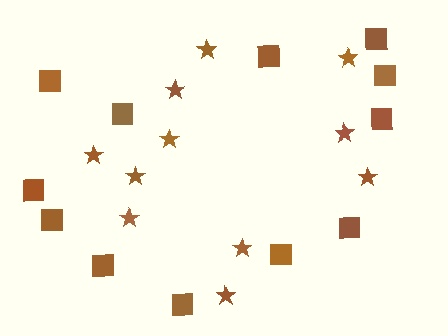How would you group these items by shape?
There are 2 groups: one group of stars (11) and one group of squares (12).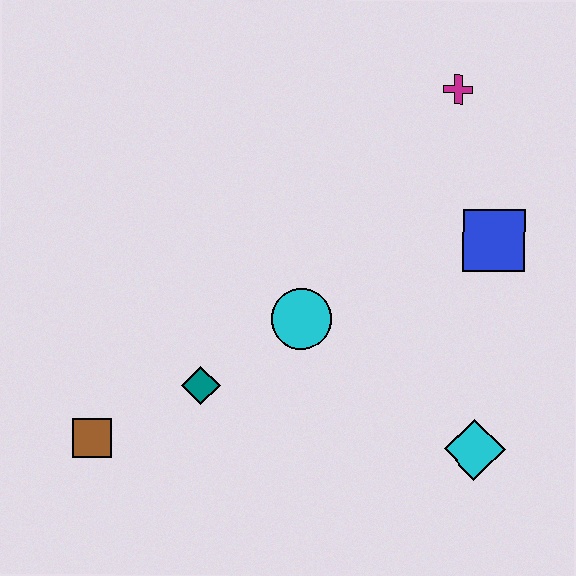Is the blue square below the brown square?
No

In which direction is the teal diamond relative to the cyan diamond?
The teal diamond is to the left of the cyan diamond.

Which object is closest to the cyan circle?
The teal diamond is closest to the cyan circle.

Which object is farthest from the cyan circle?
The magenta cross is farthest from the cyan circle.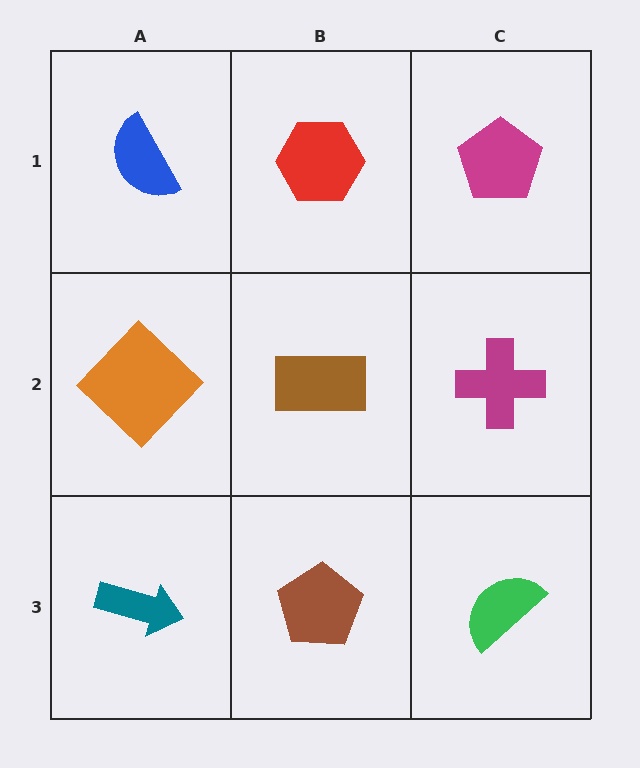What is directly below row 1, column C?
A magenta cross.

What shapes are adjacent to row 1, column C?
A magenta cross (row 2, column C), a red hexagon (row 1, column B).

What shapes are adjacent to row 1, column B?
A brown rectangle (row 2, column B), a blue semicircle (row 1, column A), a magenta pentagon (row 1, column C).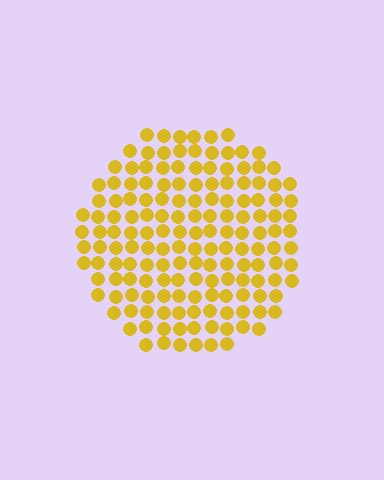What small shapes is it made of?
It is made of small circles.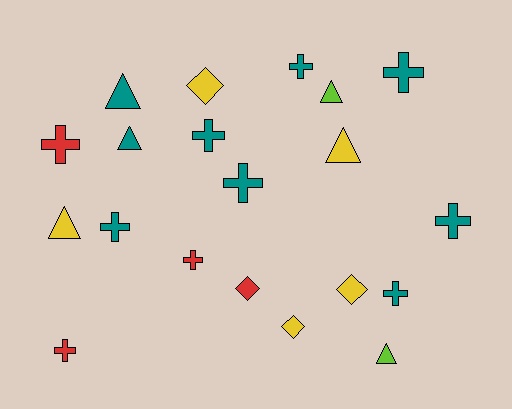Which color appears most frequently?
Teal, with 9 objects.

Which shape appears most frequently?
Cross, with 10 objects.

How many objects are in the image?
There are 20 objects.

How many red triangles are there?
There are no red triangles.